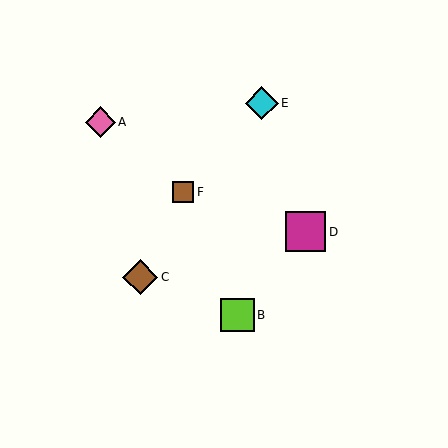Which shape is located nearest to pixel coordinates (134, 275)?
The brown diamond (labeled C) at (140, 277) is nearest to that location.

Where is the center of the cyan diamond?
The center of the cyan diamond is at (262, 103).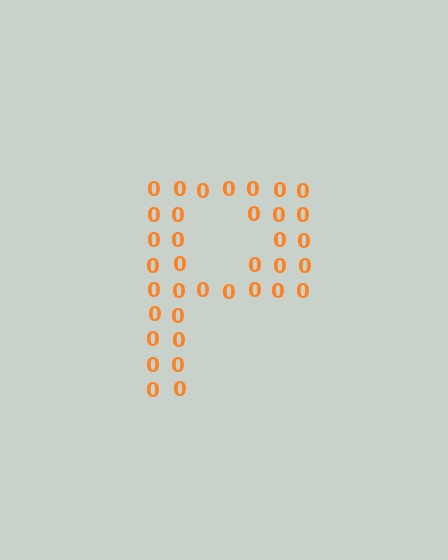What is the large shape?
The large shape is the letter P.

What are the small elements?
The small elements are digit 0's.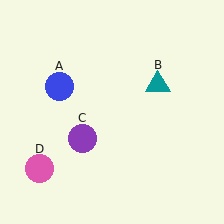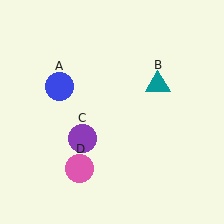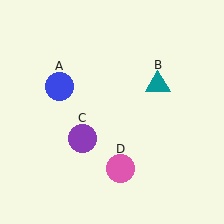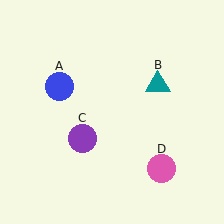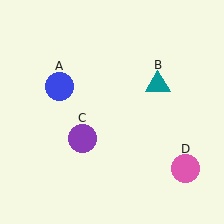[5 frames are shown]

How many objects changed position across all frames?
1 object changed position: pink circle (object D).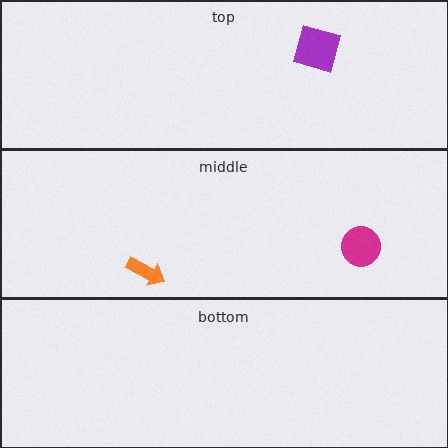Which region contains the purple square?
The top region.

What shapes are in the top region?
The purple square.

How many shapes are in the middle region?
2.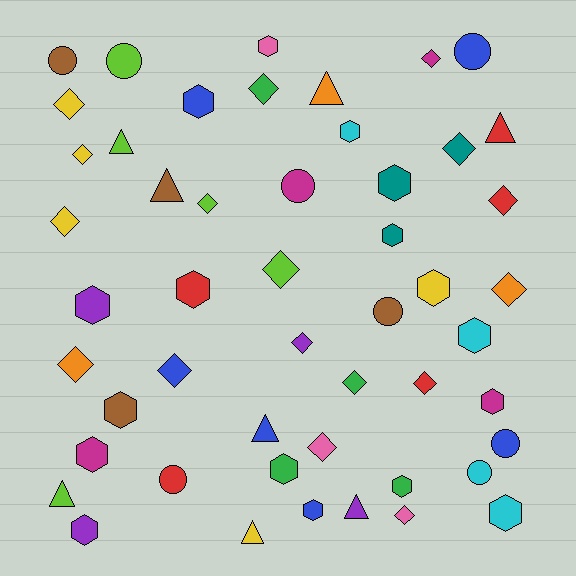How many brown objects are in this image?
There are 4 brown objects.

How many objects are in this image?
There are 50 objects.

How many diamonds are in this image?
There are 17 diamonds.